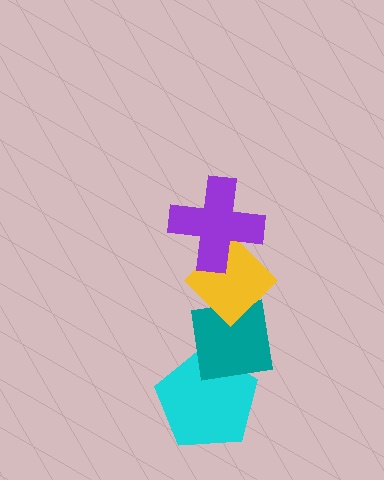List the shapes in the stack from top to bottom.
From top to bottom: the purple cross, the yellow diamond, the teal square, the cyan pentagon.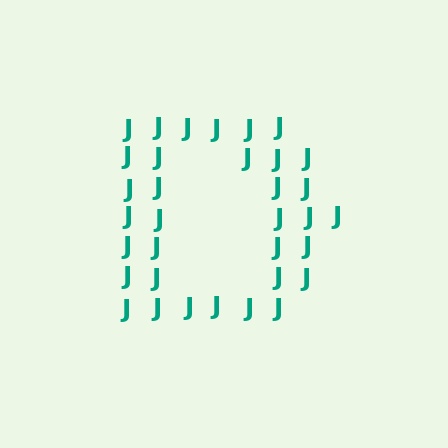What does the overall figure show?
The overall figure shows the letter D.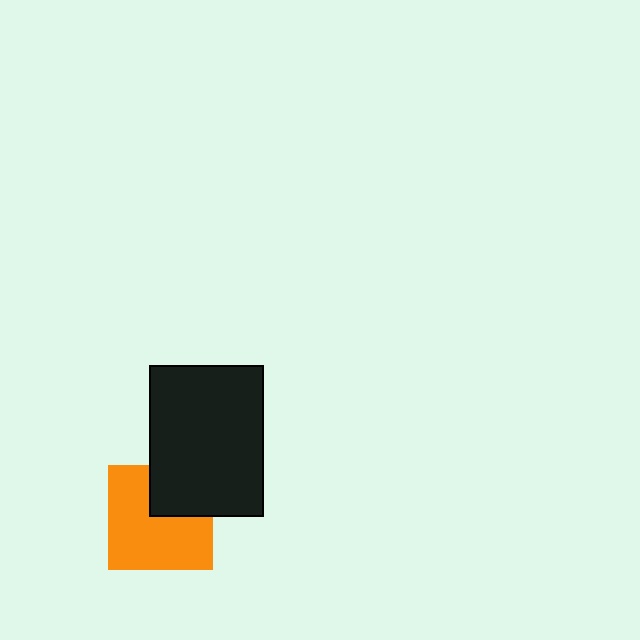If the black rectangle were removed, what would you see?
You would see the complete orange square.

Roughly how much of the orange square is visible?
Most of it is visible (roughly 70%).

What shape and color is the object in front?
The object in front is a black rectangle.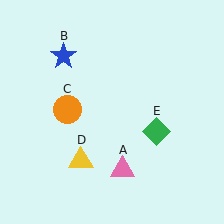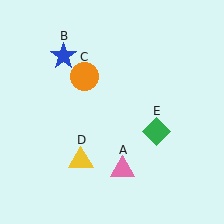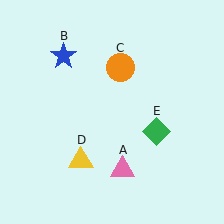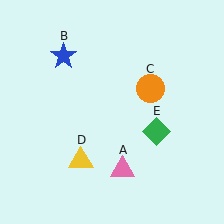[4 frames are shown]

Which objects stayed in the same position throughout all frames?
Pink triangle (object A) and blue star (object B) and yellow triangle (object D) and green diamond (object E) remained stationary.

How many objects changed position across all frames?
1 object changed position: orange circle (object C).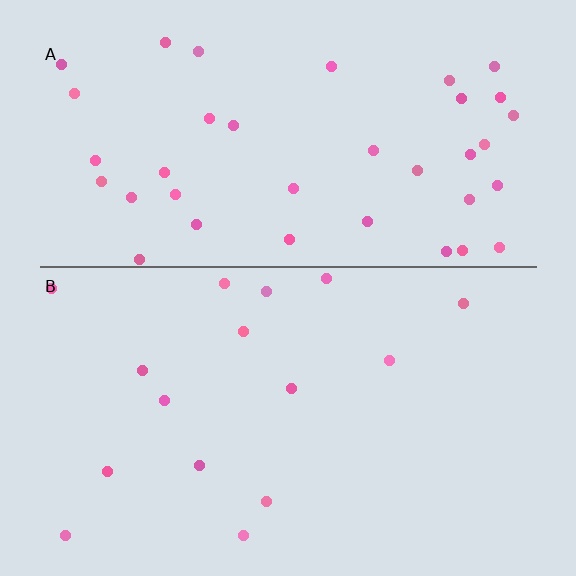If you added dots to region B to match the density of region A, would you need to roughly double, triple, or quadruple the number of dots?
Approximately double.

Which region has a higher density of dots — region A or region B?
A (the top).